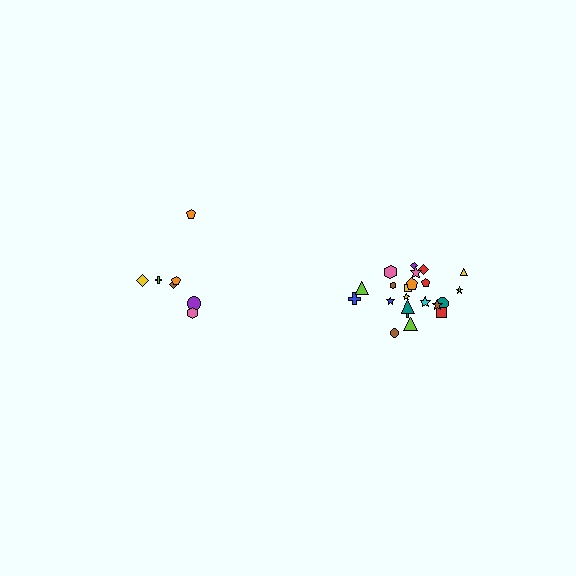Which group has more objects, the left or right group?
The right group.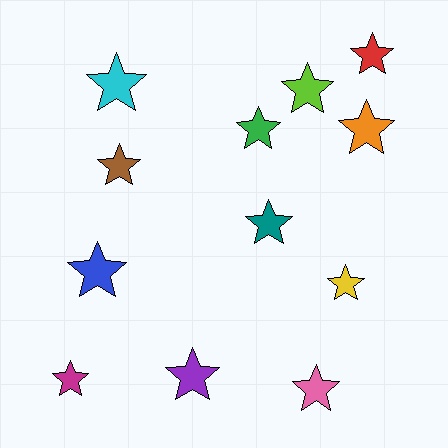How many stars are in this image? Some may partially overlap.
There are 12 stars.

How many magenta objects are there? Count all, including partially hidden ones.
There is 1 magenta object.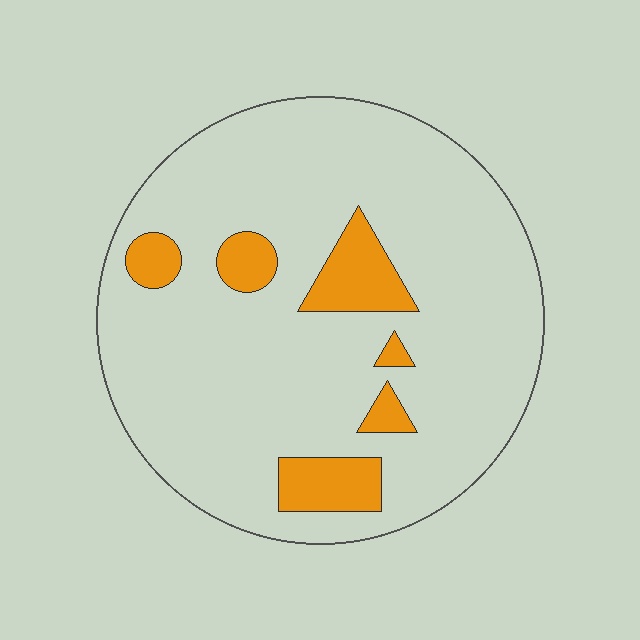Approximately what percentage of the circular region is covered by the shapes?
Approximately 15%.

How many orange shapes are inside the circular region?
6.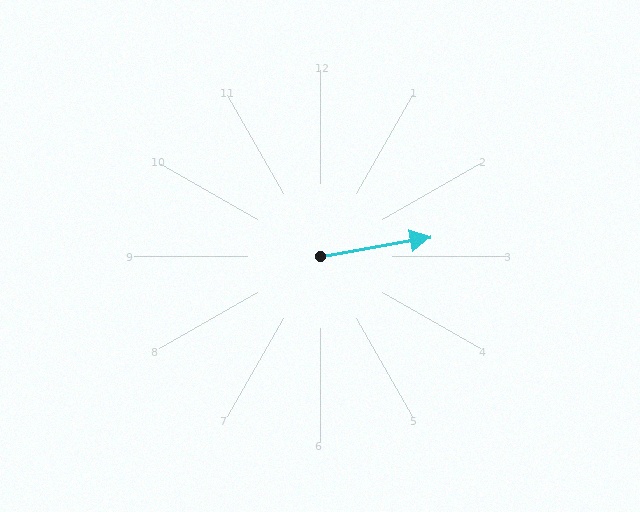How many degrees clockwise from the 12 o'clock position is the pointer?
Approximately 80 degrees.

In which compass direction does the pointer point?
East.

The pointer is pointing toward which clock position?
Roughly 3 o'clock.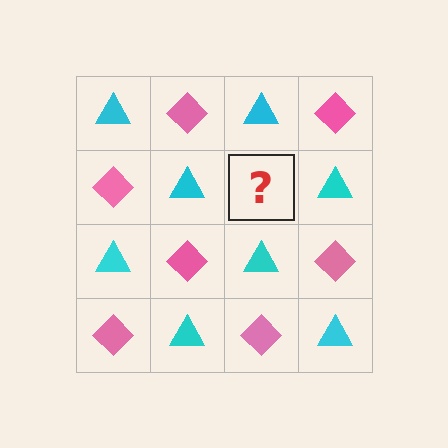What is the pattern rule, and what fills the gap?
The rule is that it alternates cyan triangle and pink diamond in a checkerboard pattern. The gap should be filled with a pink diamond.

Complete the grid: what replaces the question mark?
The question mark should be replaced with a pink diamond.